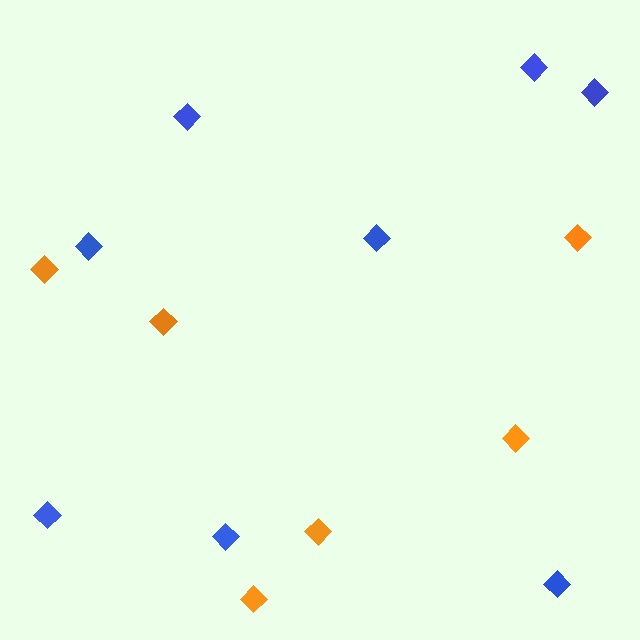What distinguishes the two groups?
There are 2 groups: one group of orange diamonds (6) and one group of blue diamonds (8).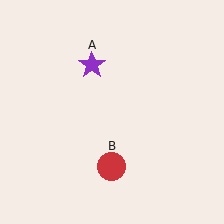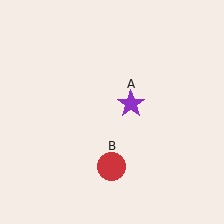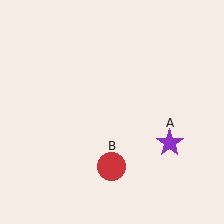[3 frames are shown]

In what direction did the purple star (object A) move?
The purple star (object A) moved down and to the right.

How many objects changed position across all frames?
1 object changed position: purple star (object A).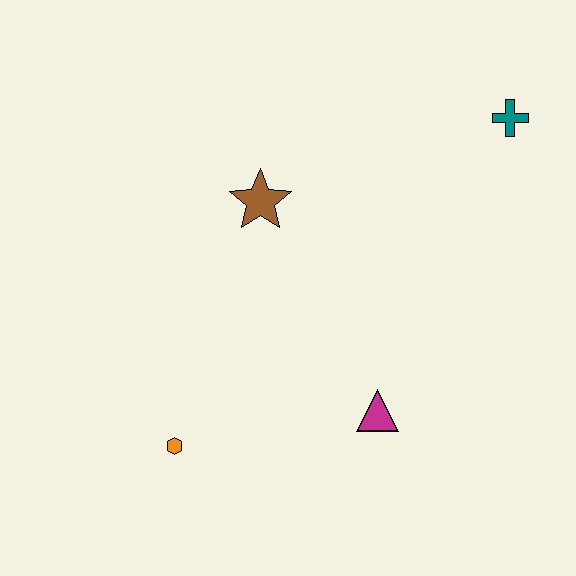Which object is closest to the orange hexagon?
The magenta triangle is closest to the orange hexagon.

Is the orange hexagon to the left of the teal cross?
Yes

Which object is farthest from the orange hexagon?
The teal cross is farthest from the orange hexagon.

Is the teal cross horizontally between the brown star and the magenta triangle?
No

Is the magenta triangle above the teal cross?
No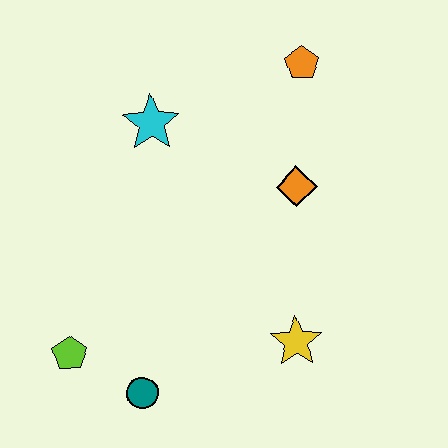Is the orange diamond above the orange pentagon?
No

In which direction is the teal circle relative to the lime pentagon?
The teal circle is to the right of the lime pentagon.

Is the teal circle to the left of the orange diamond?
Yes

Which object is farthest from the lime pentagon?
The orange pentagon is farthest from the lime pentagon.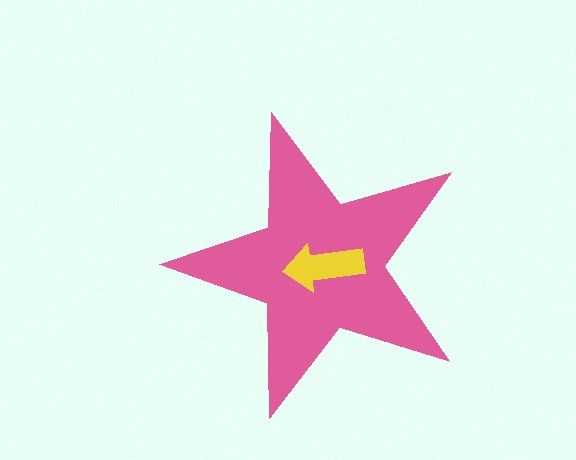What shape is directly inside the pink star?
The yellow arrow.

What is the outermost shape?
The pink star.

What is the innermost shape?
The yellow arrow.